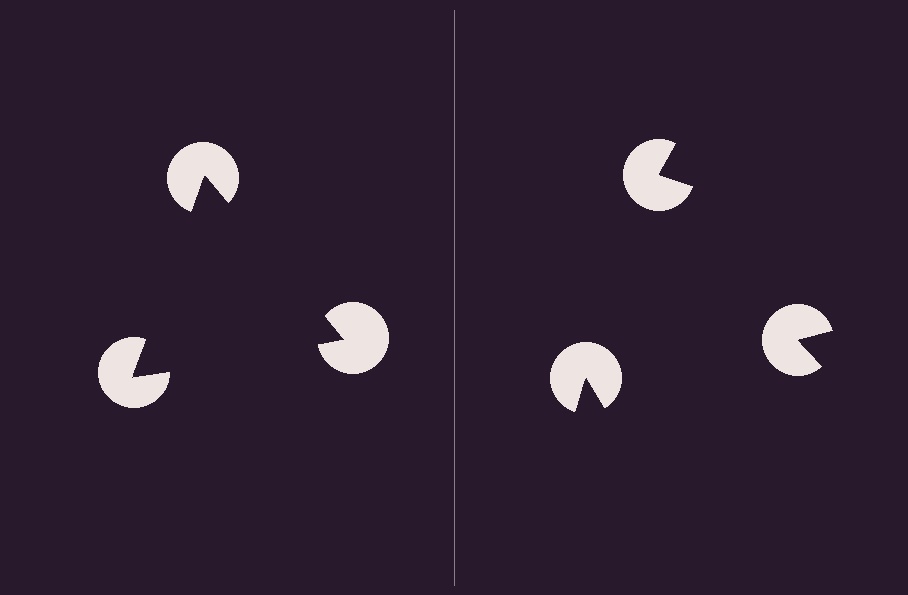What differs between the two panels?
The pac-man discs are positioned identically on both sides; only the wedge orientations differ. On the left they align to a triangle; on the right they are misaligned.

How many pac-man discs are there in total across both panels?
6 — 3 on each side.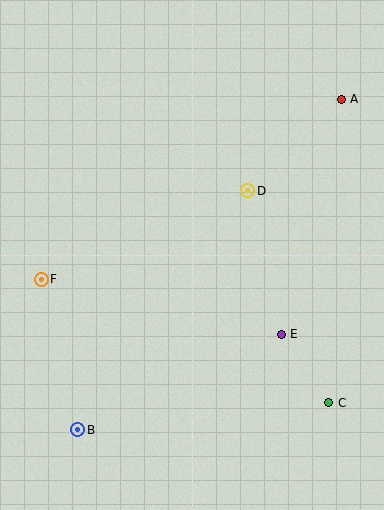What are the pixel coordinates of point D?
Point D is at (248, 191).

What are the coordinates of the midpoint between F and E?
The midpoint between F and E is at (161, 307).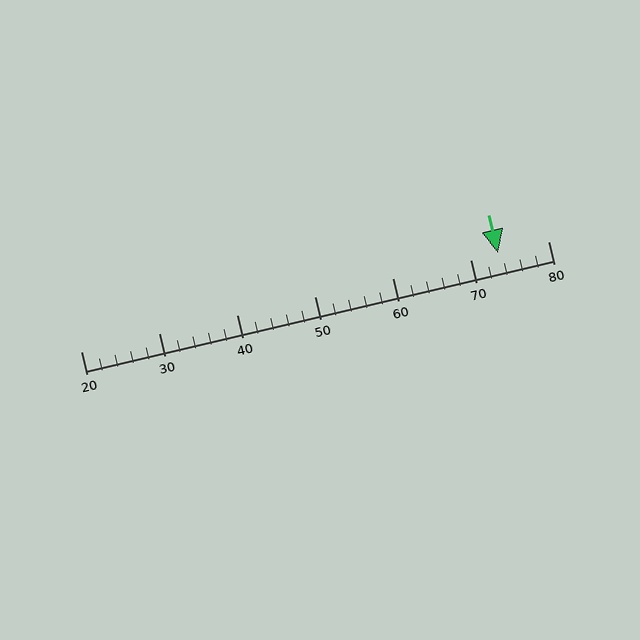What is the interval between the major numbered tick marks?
The major tick marks are spaced 10 units apart.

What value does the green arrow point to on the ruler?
The green arrow points to approximately 74.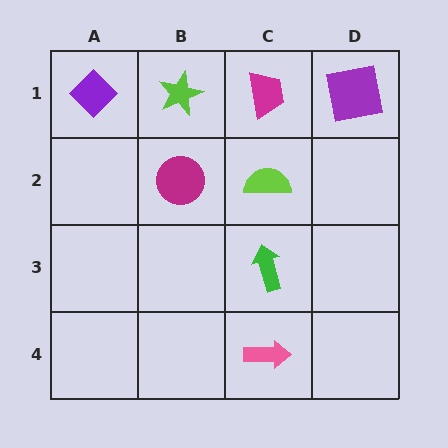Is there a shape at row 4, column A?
No, that cell is empty.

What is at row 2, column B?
A magenta circle.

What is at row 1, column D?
A purple square.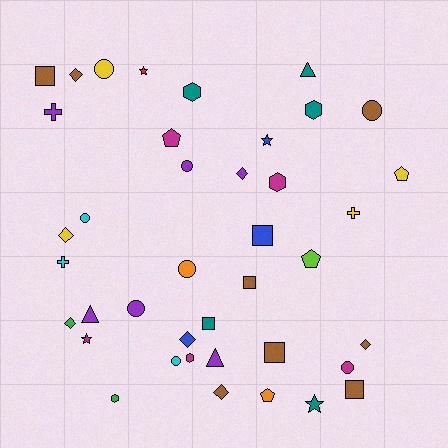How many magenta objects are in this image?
There are 5 magenta objects.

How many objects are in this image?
There are 40 objects.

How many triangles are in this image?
There are 3 triangles.